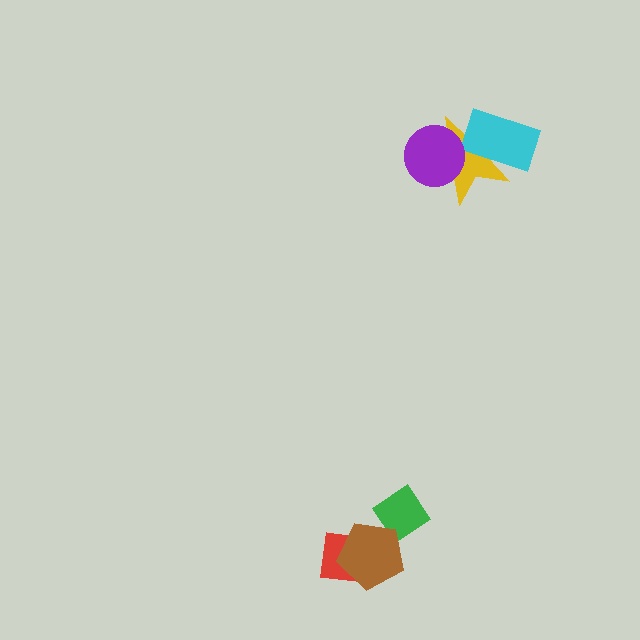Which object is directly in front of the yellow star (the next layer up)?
The cyan rectangle is directly in front of the yellow star.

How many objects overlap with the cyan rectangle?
1 object overlaps with the cyan rectangle.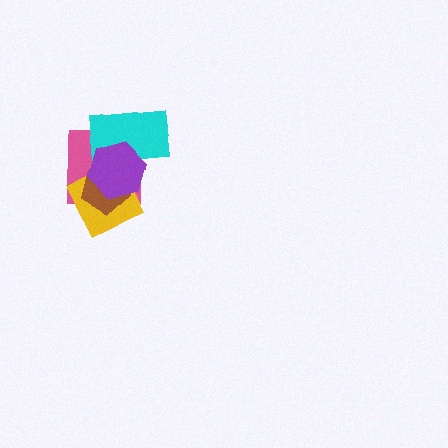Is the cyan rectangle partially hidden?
Yes, it is partially covered by another shape.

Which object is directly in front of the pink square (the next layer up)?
The yellow square is directly in front of the pink square.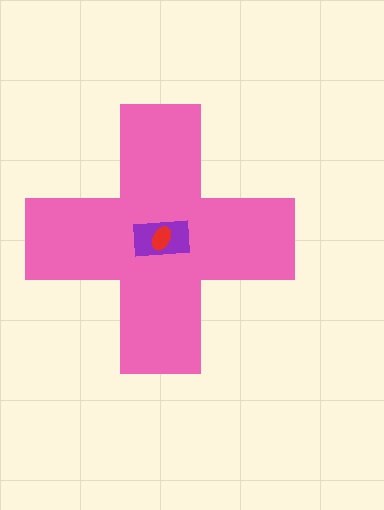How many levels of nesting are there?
3.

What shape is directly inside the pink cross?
The purple rectangle.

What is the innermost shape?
The red ellipse.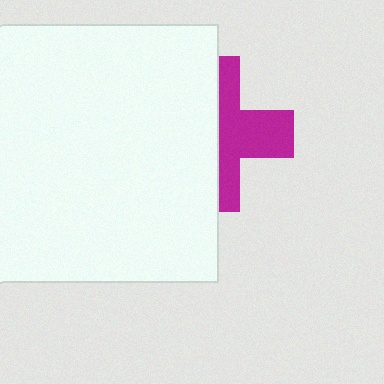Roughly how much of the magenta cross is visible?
About half of it is visible (roughly 45%).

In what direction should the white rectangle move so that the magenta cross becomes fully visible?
The white rectangle should move left. That is the shortest direction to clear the overlap and leave the magenta cross fully visible.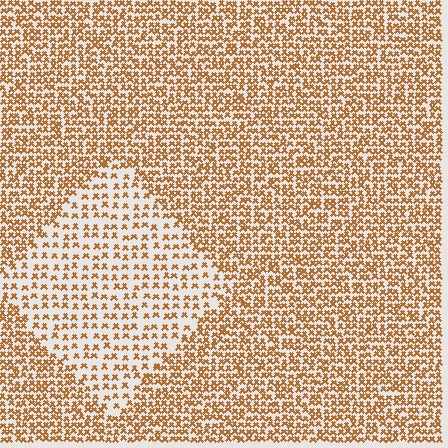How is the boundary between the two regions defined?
The boundary is defined by a change in element density (approximately 2.0x ratio). All elements are the same color, size, and shape.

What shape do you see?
I see a diamond.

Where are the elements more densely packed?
The elements are more densely packed outside the diamond boundary.